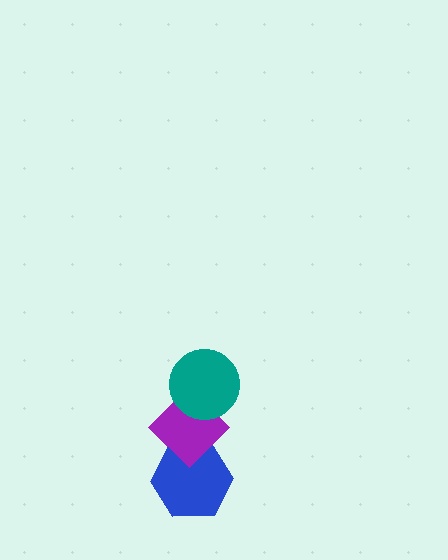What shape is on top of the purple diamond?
The teal circle is on top of the purple diamond.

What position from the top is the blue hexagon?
The blue hexagon is 3rd from the top.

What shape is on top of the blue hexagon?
The purple diamond is on top of the blue hexagon.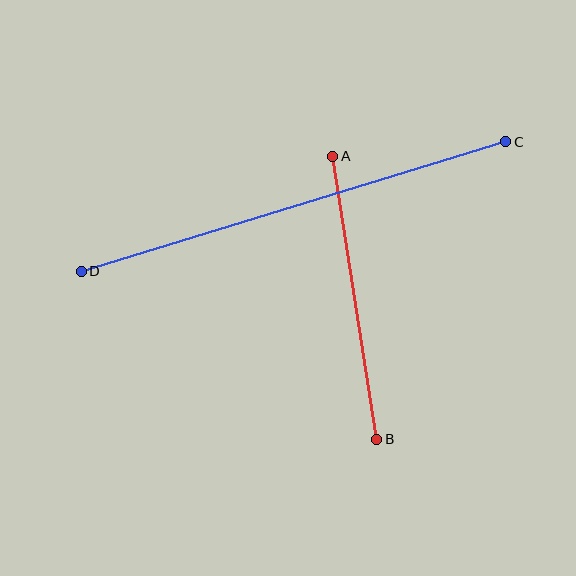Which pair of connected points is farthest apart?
Points C and D are farthest apart.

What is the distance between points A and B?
The distance is approximately 287 pixels.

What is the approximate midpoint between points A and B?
The midpoint is at approximately (355, 298) pixels.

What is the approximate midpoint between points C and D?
The midpoint is at approximately (294, 207) pixels.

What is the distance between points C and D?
The distance is approximately 444 pixels.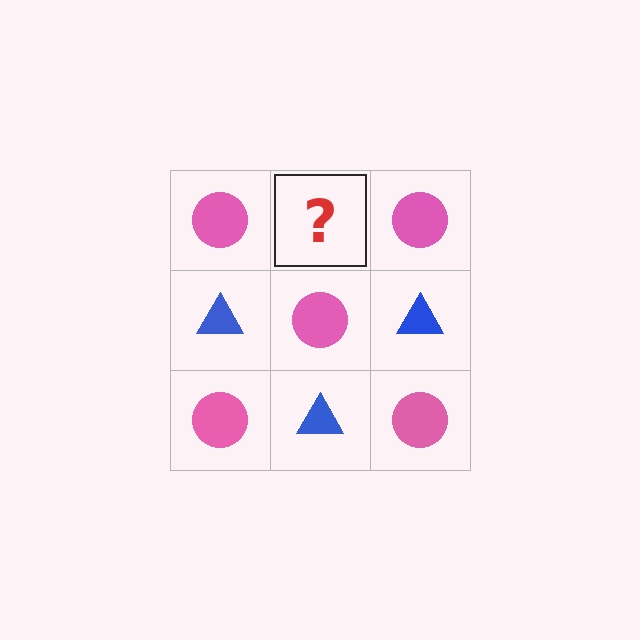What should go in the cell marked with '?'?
The missing cell should contain a blue triangle.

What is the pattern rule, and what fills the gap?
The rule is that it alternates pink circle and blue triangle in a checkerboard pattern. The gap should be filled with a blue triangle.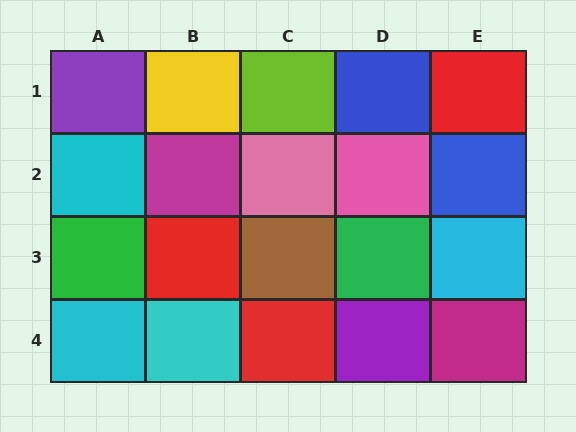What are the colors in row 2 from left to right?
Cyan, magenta, pink, pink, blue.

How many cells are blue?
2 cells are blue.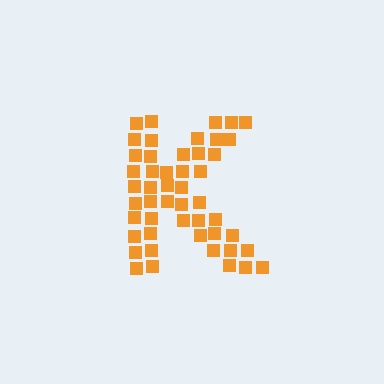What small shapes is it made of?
It is made of small squares.